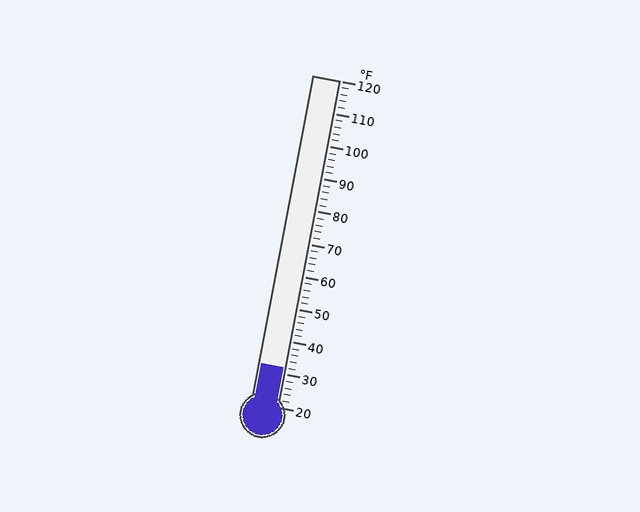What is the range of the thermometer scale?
The thermometer scale ranges from 20°F to 120°F.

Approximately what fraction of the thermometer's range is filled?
The thermometer is filled to approximately 10% of its range.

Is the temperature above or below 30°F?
The temperature is above 30°F.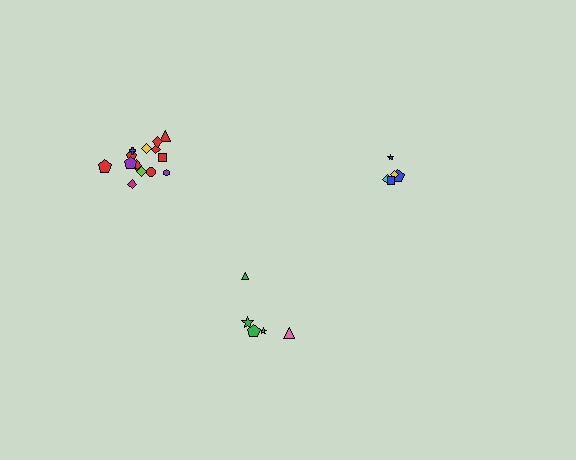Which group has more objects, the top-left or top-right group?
The top-left group.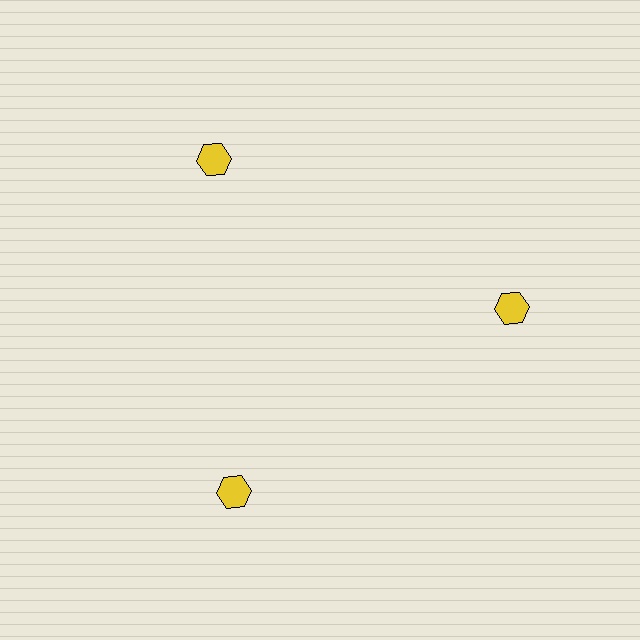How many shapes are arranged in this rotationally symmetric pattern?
There are 3 shapes, arranged in 3 groups of 1.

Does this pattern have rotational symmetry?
Yes, this pattern has 3-fold rotational symmetry. It looks the same after rotating 120 degrees around the center.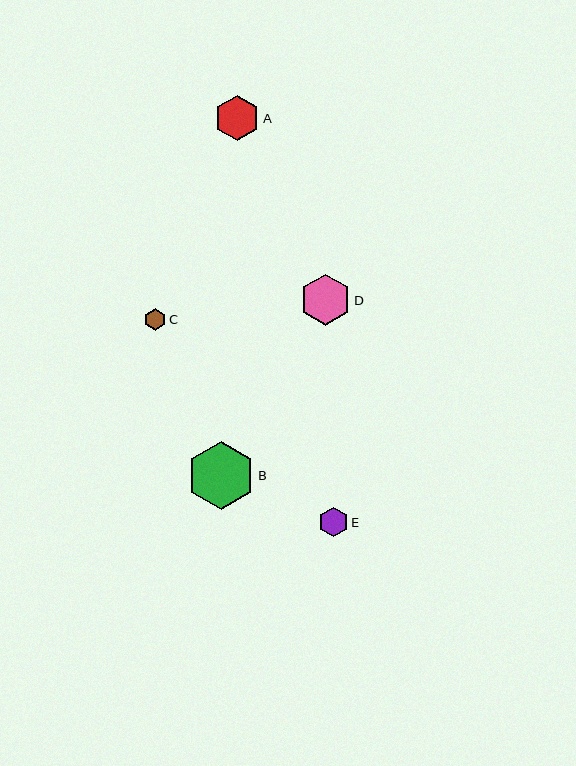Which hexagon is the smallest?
Hexagon C is the smallest with a size of approximately 22 pixels.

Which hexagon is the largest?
Hexagon B is the largest with a size of approximately 68 pixels.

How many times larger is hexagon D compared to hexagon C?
Hexagon D is approximately 2.3 times the size of hexagon C.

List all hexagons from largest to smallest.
From largest to smallest: B, D, A, E, C.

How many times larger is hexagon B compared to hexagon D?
Hexagon B is approximately 1.3 times the size of hexagon D.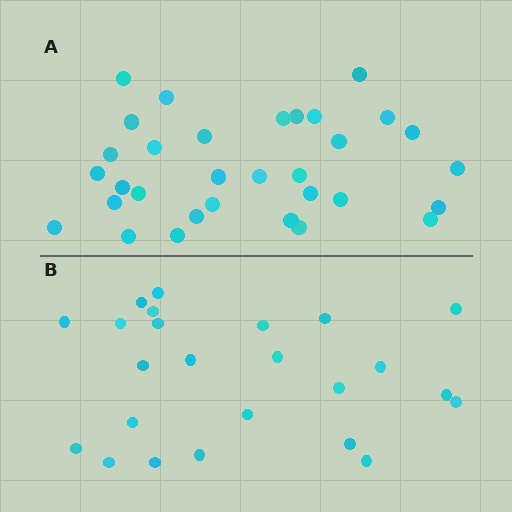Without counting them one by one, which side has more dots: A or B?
Region A (the top region) has more dots.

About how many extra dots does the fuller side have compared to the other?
Region A has roughly 8 or so more dots than region B.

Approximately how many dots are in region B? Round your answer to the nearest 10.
About 20 dots. (The exact count is 24, which rounds to 20.)